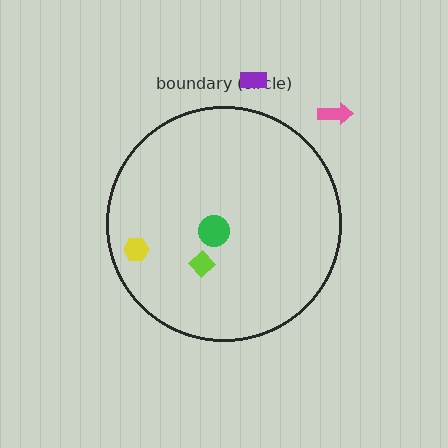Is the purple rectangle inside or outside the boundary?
Outside.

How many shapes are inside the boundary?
3 inside, 2 outside.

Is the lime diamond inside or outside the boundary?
Inside.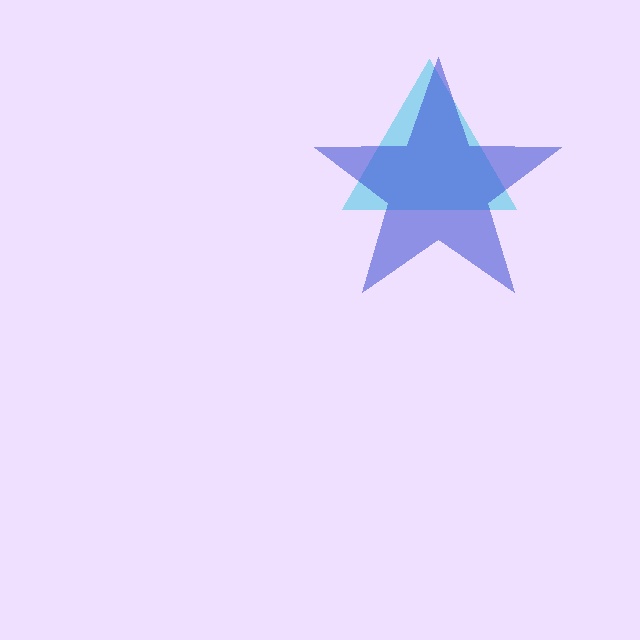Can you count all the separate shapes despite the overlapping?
Yes, there are 2 separate shapes.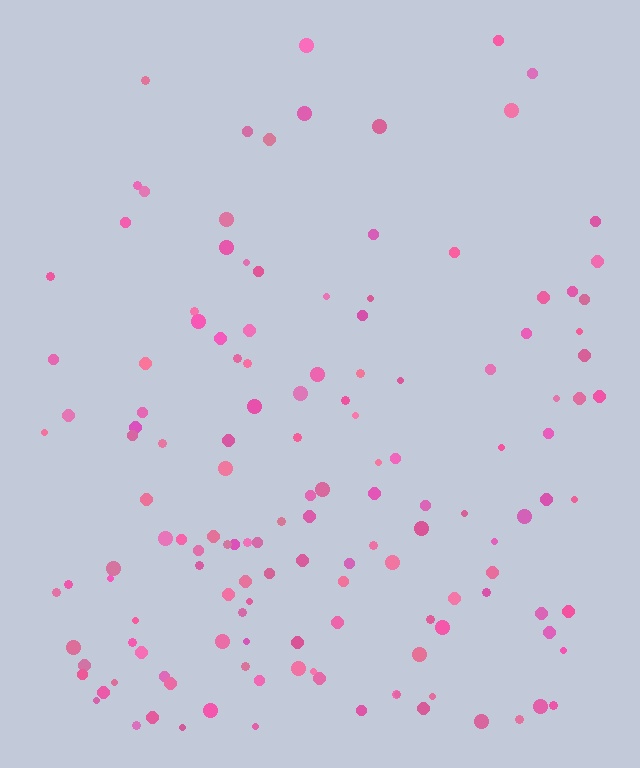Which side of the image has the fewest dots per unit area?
The top.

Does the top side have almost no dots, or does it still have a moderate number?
Still a moderate number, just noticeably fewer than the bottom.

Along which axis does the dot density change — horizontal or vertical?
Vertical.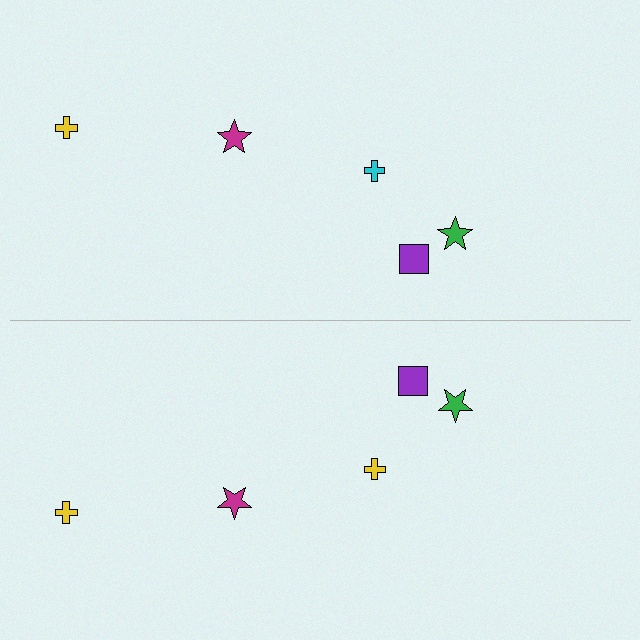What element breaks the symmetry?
The yellow cross on the bottom side breaks the symmetry — its mirror counterpart is cyan.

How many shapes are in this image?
There are 10 shapes in this image.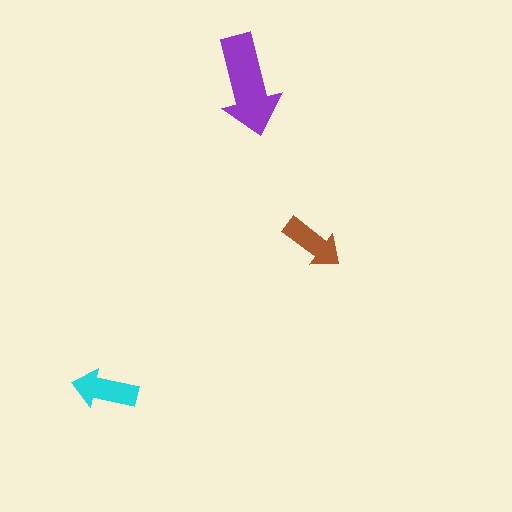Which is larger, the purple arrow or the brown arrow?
The purple one.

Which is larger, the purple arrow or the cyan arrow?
The purple one.